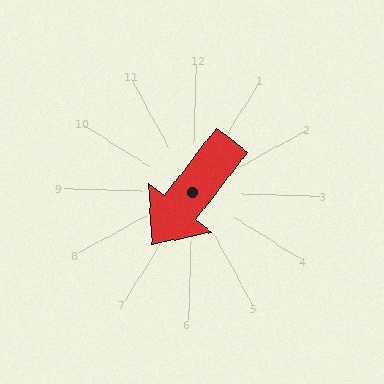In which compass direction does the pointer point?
Southwest.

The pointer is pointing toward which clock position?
Roughly 7 o'clock.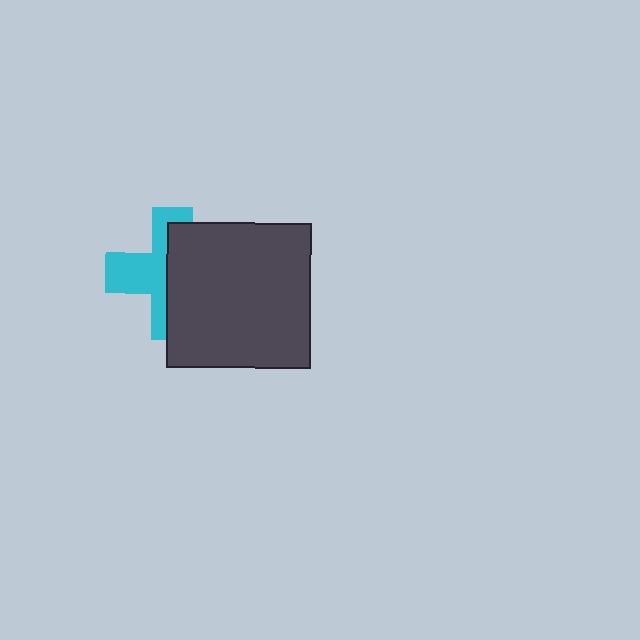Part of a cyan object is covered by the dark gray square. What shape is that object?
It is a cross.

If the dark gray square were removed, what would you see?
You would see the complete cyan cross.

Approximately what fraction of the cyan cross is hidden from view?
Roughly 54% of the cyan cross is hidden behind the dark gray square.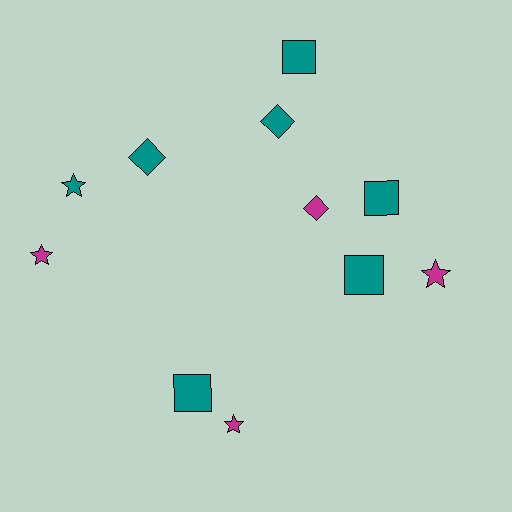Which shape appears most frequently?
Star, with 4 objects.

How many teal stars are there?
There is 1 teal star.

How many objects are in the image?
There are 11 objects.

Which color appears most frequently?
Teal, with 7 objects.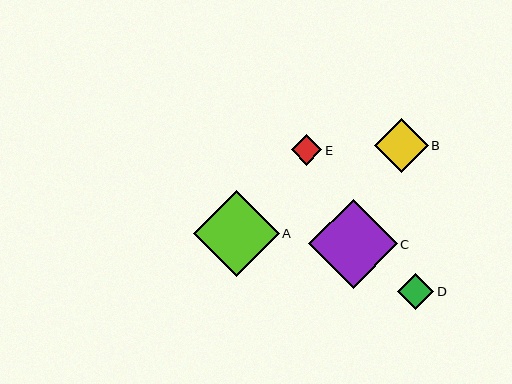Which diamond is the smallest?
Diamond E is the smallest with a size of approximately 31 pixels.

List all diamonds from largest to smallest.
From largest to smallest: C, A, B, D, E.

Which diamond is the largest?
Diamond C is the largest with a size of approximately 89 pixels.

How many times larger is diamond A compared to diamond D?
Diamond A is approximately 2.4 times the size of diamond D.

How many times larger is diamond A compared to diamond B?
Diamond A is approximately 1.6 times the size of diamond B.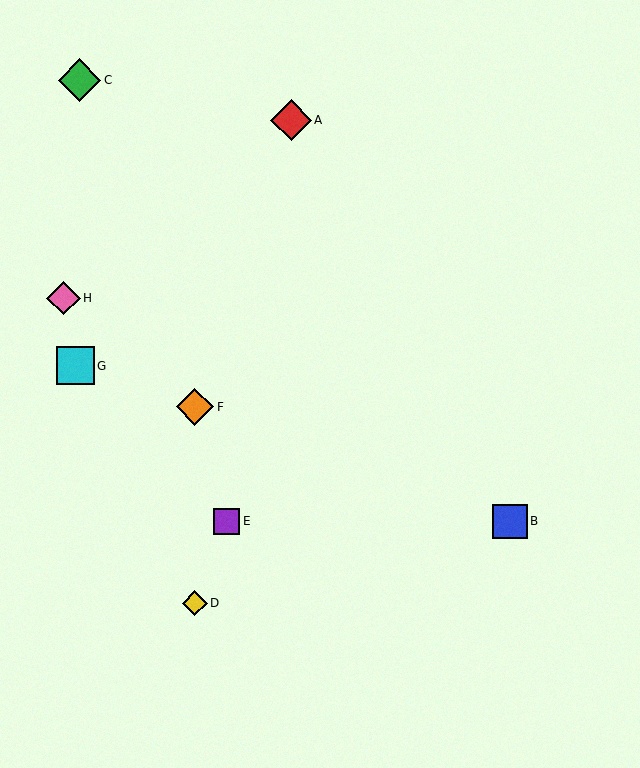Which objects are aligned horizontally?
Objects B, E are aligned horizontally.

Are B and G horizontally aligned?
No, B is at y≈521 and G is at y≈366.